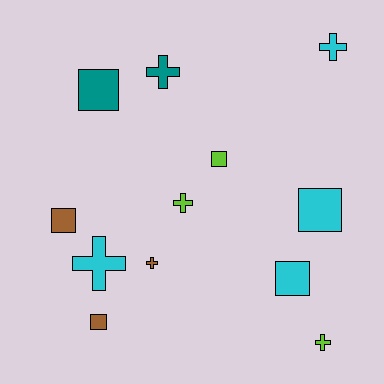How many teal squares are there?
There is 1 teal square.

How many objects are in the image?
There are 12 objects.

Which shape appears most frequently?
Square, with 6 objects.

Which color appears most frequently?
Cyan, with 4 objects.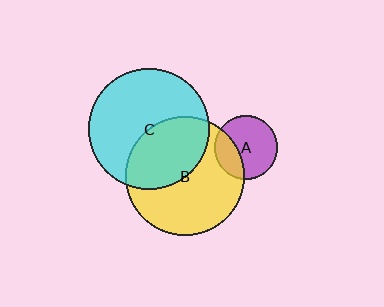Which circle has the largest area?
Circle C (cyan).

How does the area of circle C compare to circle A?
Approximately 3.6 times.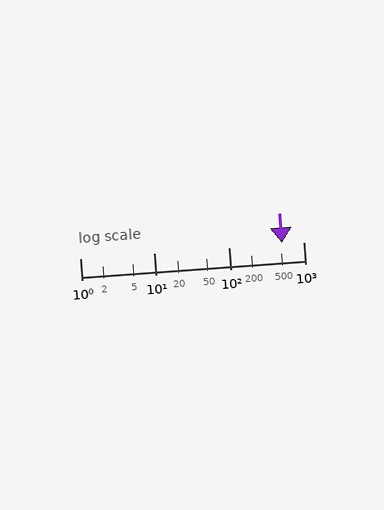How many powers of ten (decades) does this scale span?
The scale spans 3 decades, from 1 to 1000.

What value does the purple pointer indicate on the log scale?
The pointer indicates approximately 520.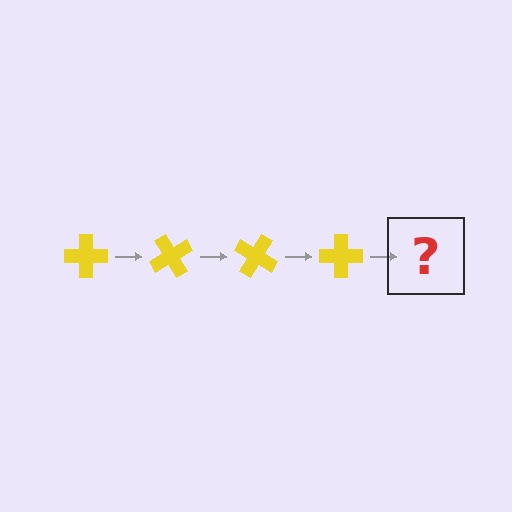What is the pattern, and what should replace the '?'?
The pattern is that the cross rotates 60 degrees each step. The '?' should be a yellow cross rotated 240 degrees.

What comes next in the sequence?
The next element should be a yellow cross rotated 240 degrees.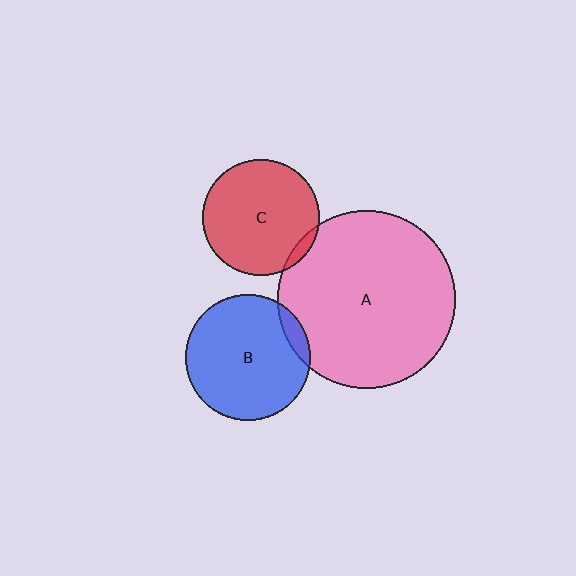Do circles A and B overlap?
Yes.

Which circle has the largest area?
Circle A (pink).